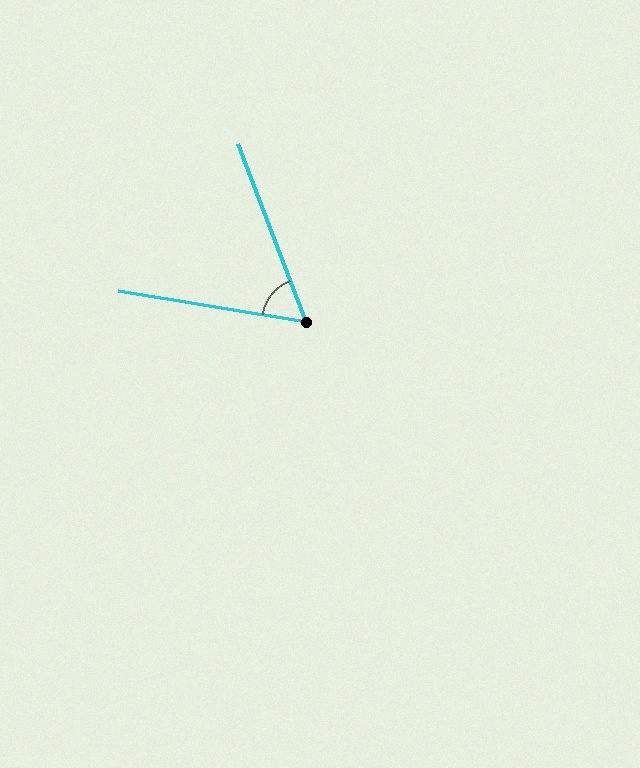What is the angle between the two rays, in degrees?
Approximately 60 degrees.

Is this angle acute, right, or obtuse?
It is acute.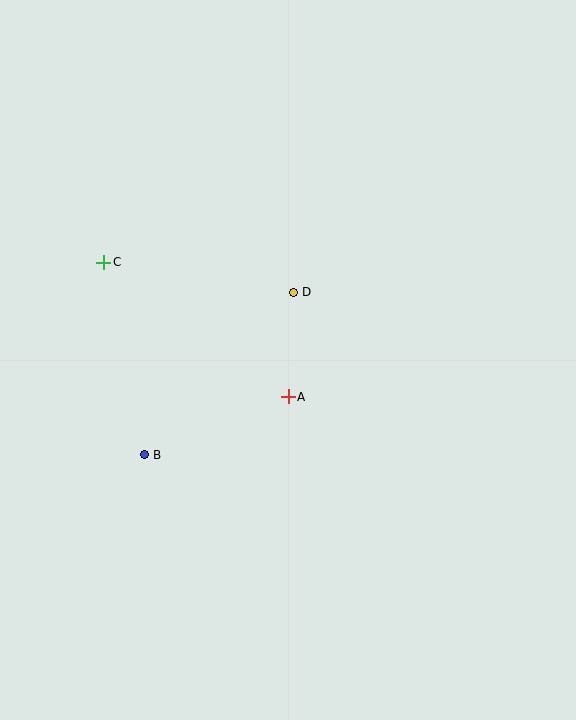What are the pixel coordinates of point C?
Point C is at (104, 262).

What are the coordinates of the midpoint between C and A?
The midpoint between C and A is at (196, 329).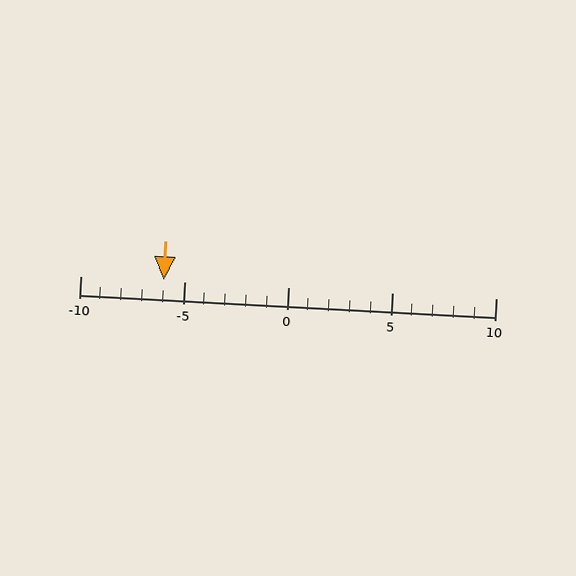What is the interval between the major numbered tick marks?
The major tick marks are spaced 5 units apart.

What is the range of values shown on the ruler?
The ruler shows values from -10 to 10.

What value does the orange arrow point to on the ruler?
The orange arrow points to approximately -6.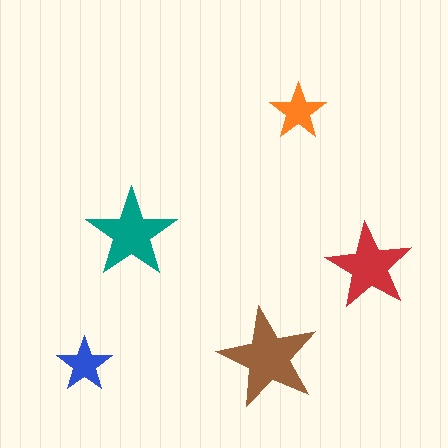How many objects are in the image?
There are 5 objects in the image.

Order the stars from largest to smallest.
the brown one, the teal one, the red one, the orange one, the blue one.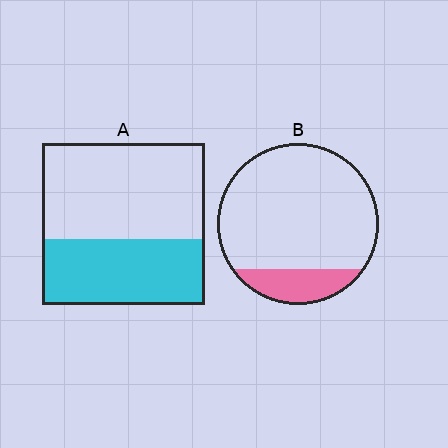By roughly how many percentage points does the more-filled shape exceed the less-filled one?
By roughly 25 percentage points (A over B).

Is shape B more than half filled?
No.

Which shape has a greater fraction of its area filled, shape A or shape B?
Shape A.